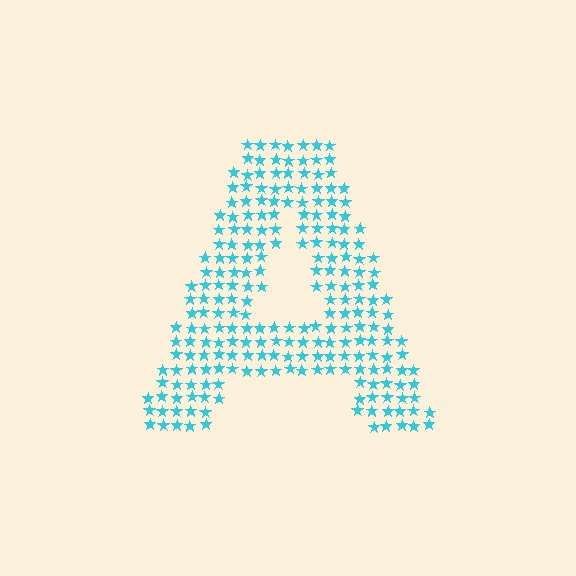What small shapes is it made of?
It is made of small stars.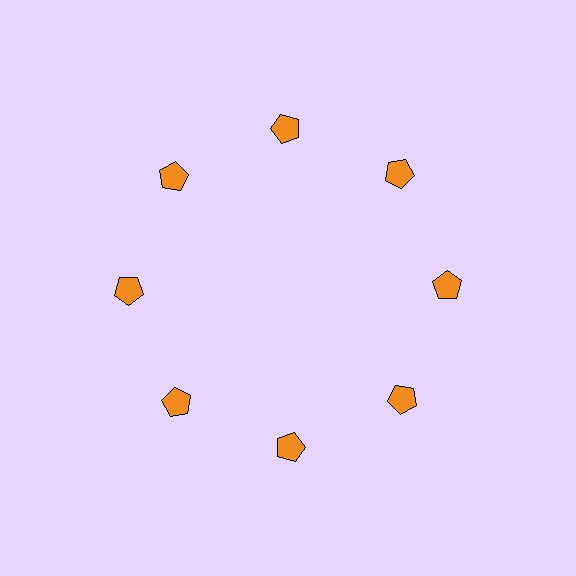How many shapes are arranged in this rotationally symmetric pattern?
There are 8 shapes, arranged in 8 groups of 1.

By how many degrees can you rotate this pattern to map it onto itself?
The pattern maps onto itself every 45 degrees of rotation.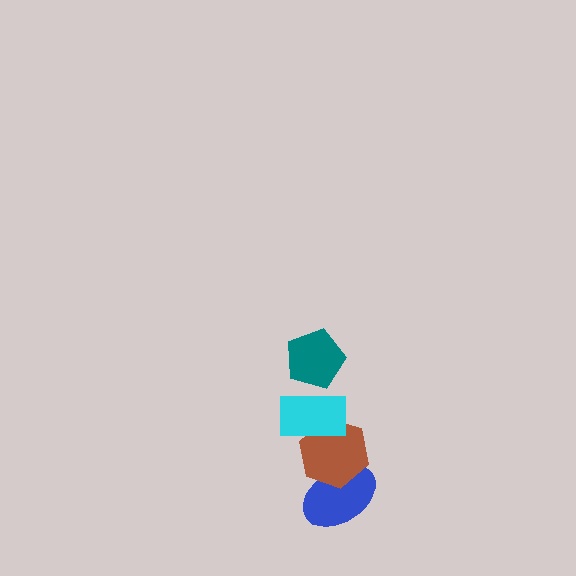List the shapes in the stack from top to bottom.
From top to bottom: the teal pentagon, the cyan rectangle, the brown hexagon, the blue ellipse.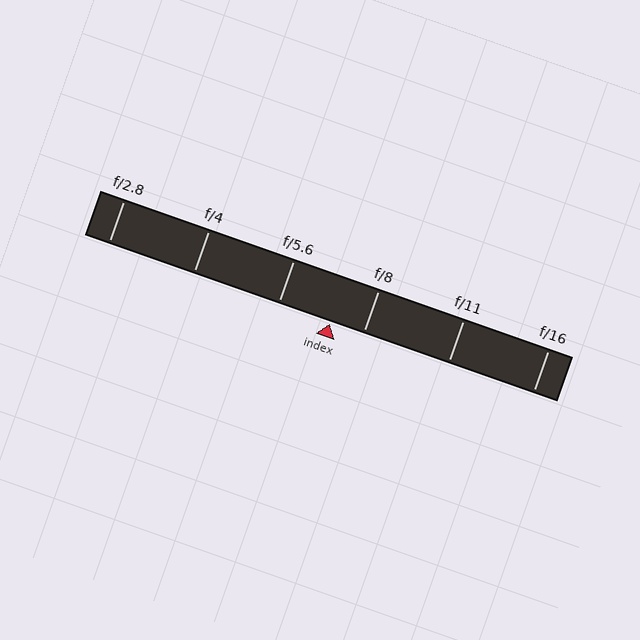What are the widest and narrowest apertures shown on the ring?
The widest aperture shown is f/2.8 and the narrowest is f/16.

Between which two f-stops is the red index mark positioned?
The index mark is between f/5.6 and f/8.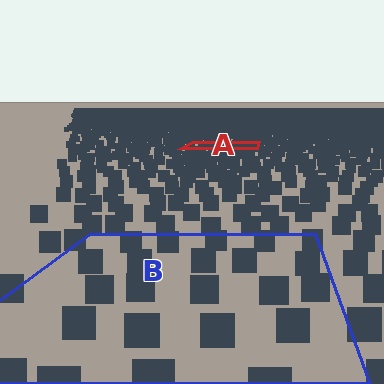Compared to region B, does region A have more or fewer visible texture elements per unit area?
Region A has more texture elements per unit area — they are packed more densely because it is farther away.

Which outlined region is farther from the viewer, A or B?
Region A is farther from the viewer — the texture elements inside it appear smaller and more densely packed.